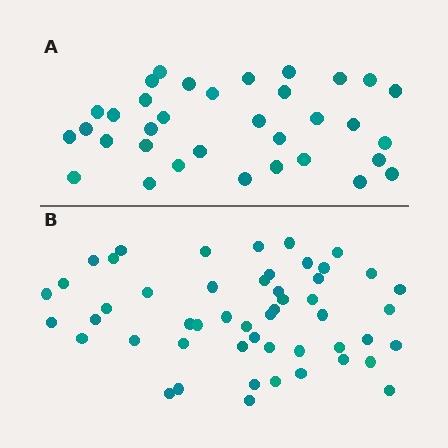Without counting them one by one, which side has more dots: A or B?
Region B (the bottom region) has more dots.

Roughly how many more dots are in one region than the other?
Region B has approximately 15 more dots than region A.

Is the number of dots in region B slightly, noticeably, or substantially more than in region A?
Region B has substantially more. The ratio is roughly 1.5 to 1.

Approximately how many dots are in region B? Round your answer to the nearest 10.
About 50 dots. (The exact count is 51, which rounds to 50.)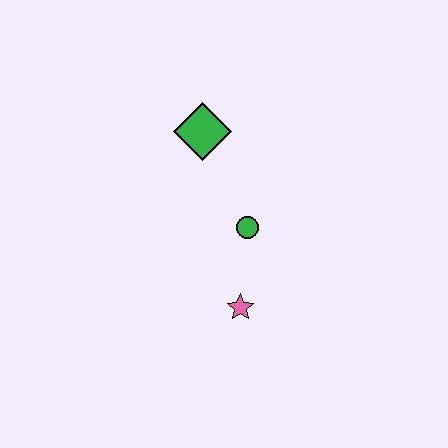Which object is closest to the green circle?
The pink star is closest to the green circle.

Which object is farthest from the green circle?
The green diamond is farthest from the green circle.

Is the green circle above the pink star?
Yes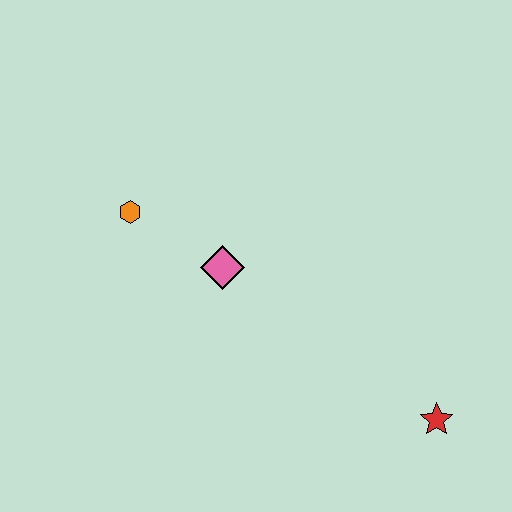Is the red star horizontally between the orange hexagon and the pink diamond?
No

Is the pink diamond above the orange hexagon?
No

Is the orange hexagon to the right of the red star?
No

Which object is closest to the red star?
The pink diamond is closest to the red star.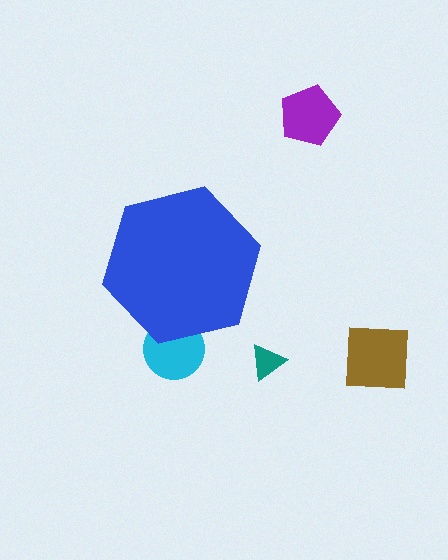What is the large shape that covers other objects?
A blue hexagon.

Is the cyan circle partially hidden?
Yes, the cyan circle is partially hidden behind the blue hexagon.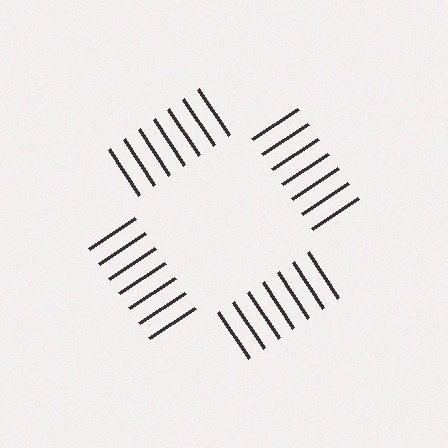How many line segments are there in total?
28 — 7 along each of the 4 edges.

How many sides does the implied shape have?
4 sides — the line-ends trace a square.